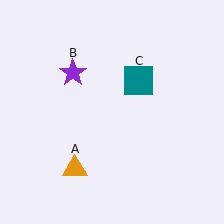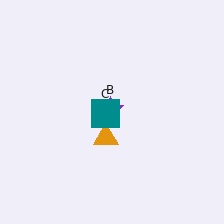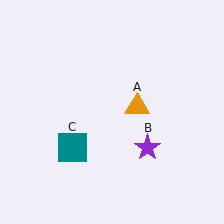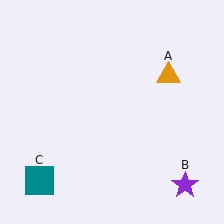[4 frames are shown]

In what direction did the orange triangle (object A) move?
The orange triangle (object A) moved up and to the right.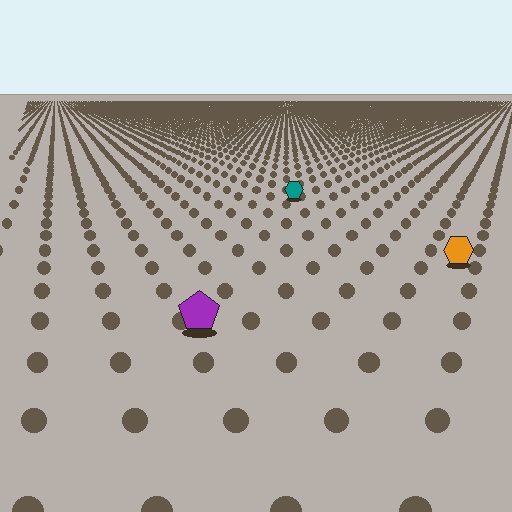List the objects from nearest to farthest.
From nearest to farthest: the purple pentagon, the orange hexagon, the teal hexagon.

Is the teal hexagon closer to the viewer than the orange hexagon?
No. The orange hexagon is closer — you can tell from the texture gradient: the ground texture is coarser near it.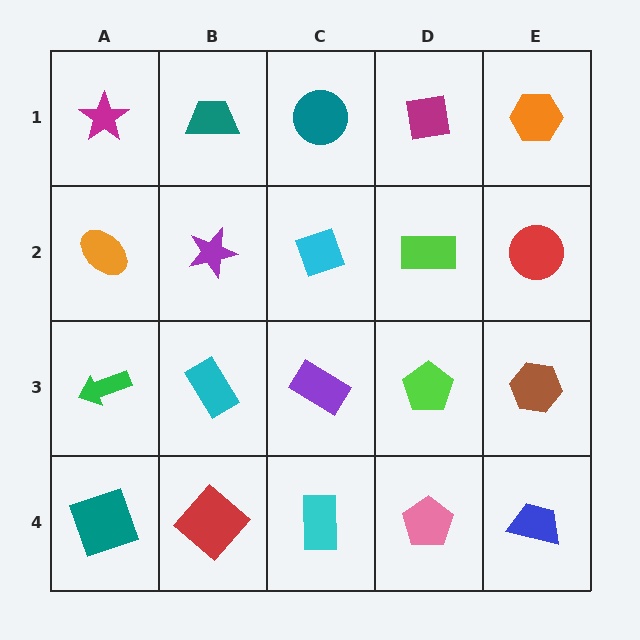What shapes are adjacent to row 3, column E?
A red circle (row 2, column E), a blue trapezoid (row 4, column E), a lime pentagon (row 3, column D).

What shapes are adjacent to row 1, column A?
An orange ellipse (row 2, column A), a teal trapezoid (row 1, column B).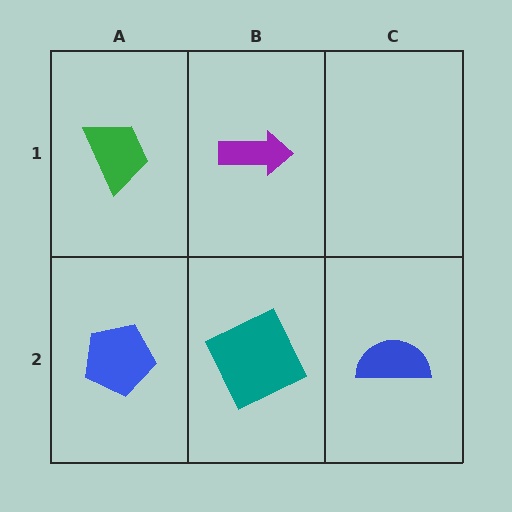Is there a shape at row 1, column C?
No, that cell is empty.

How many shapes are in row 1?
2 shapes.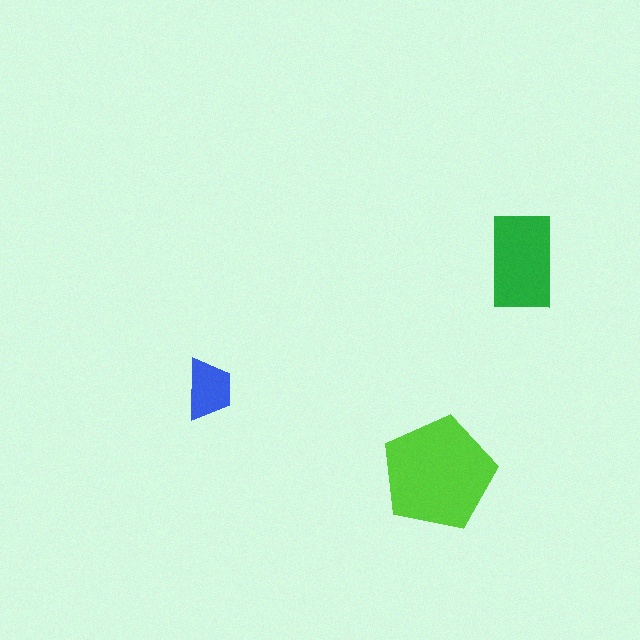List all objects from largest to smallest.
The lime pentagon, the green rectangle, the blue trapezoid.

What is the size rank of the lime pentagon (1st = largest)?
1st.